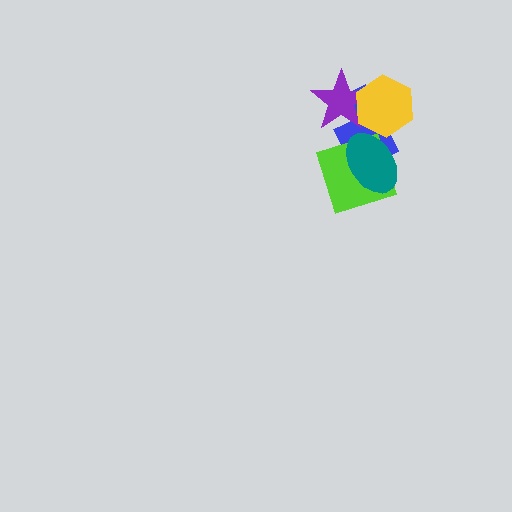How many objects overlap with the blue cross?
4 objects overlap with the blue cross.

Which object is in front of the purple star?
The yellow hexagon is in front of the purple star.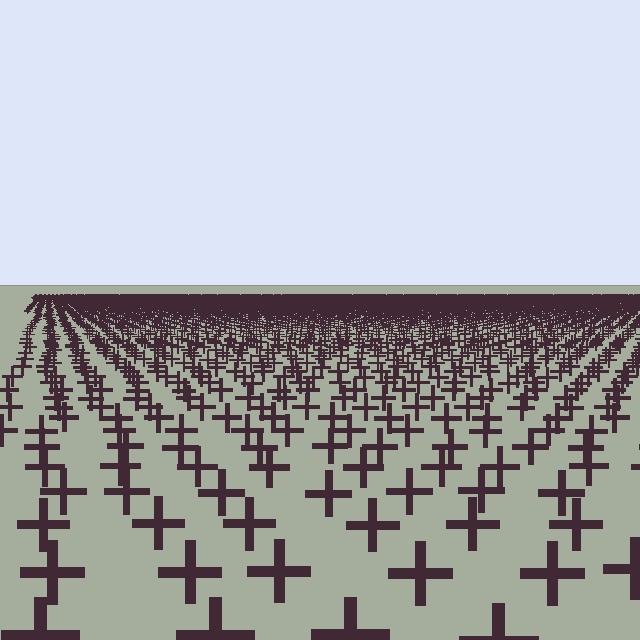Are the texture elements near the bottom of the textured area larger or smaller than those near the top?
Larger. Near the bottom, elements are closer to the viewer and appear at a bigger on-screen size.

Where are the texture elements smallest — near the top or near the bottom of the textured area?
Near the top.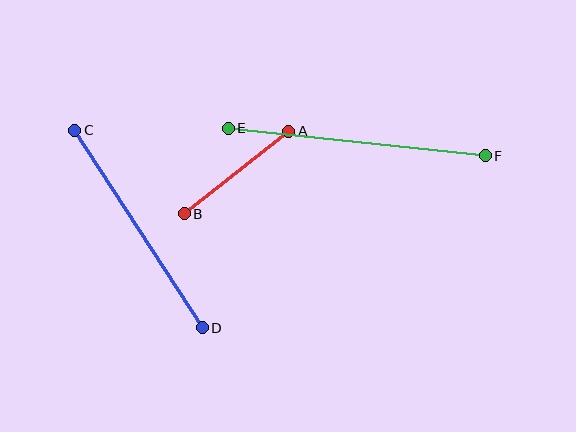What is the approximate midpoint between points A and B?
The midpoint is at approximately (237, 172) pixels.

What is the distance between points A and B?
The distance is approximately 133 pixels.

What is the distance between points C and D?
The distance is approximately 235 pixels.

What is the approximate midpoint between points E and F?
The midpoint is at approximately (357, 142) pixels.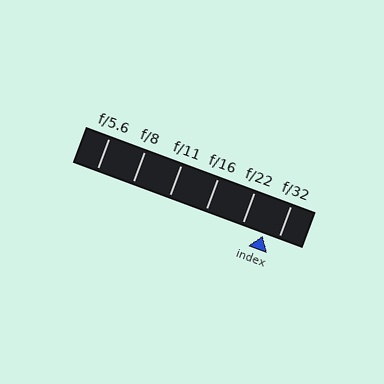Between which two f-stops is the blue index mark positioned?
The index mark is between f/22 and f/32.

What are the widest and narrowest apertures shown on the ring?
The widest aperture shown is f/5.6 and the narrowest is f/32.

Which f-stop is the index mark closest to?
The index mark is closest to f/32.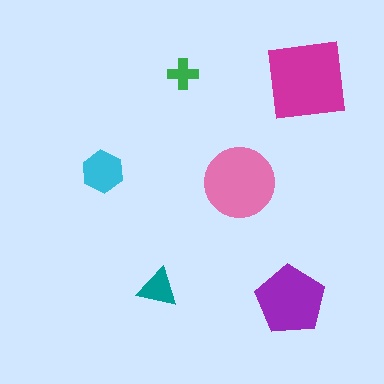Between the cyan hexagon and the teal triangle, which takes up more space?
The cyan hexagon.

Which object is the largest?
The magenta square.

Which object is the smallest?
The green cross.